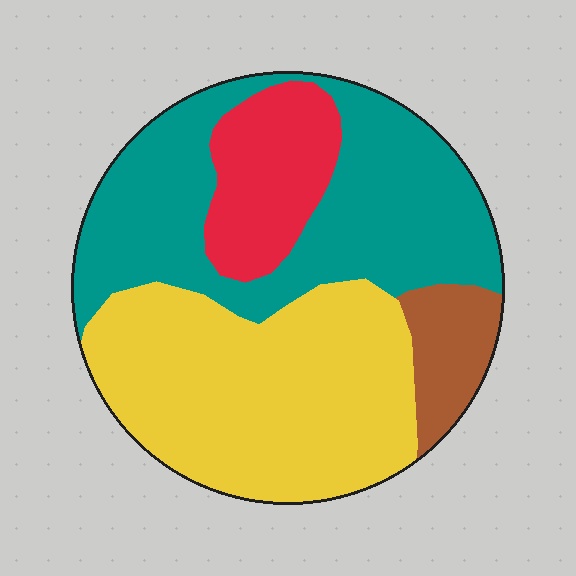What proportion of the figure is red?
Red covers roughly 15% of the figure.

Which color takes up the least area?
Brown, at roughly 10%.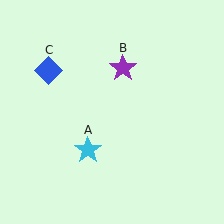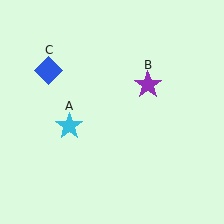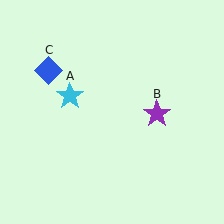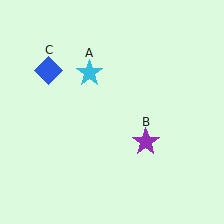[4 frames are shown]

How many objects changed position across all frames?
2 objects changed position: cyan star (object A), purple star (object B).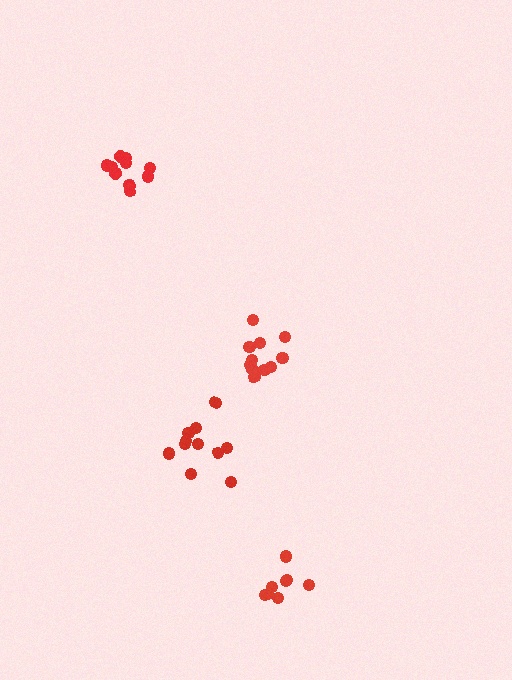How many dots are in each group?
Group 1: 11 dots, Group 2: 11 dots, Group 3: 8 dots, Group 4: 11 dots (41 total).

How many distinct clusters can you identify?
There are 4 distinct clusters.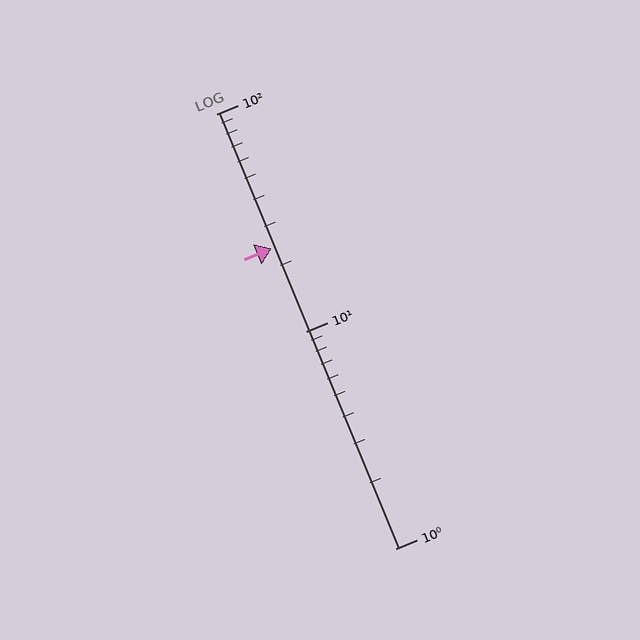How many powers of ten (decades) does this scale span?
The scale spans 2 decades, from 1 to 100.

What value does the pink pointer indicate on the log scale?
The pointer indicates approximately 24.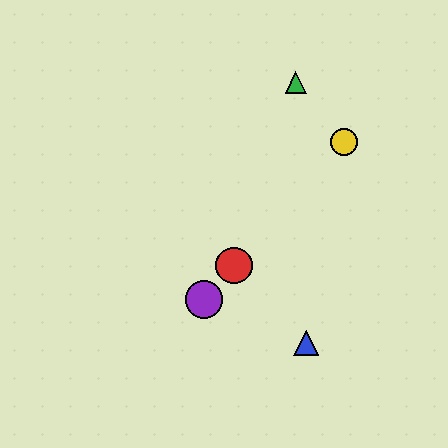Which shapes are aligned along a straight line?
The red circle, the yellow circle, the purple circle are aligned along a straight line.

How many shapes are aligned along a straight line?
3 shapes (the red circle, the yellow circle, the purple circle) are aligned along a straight line.